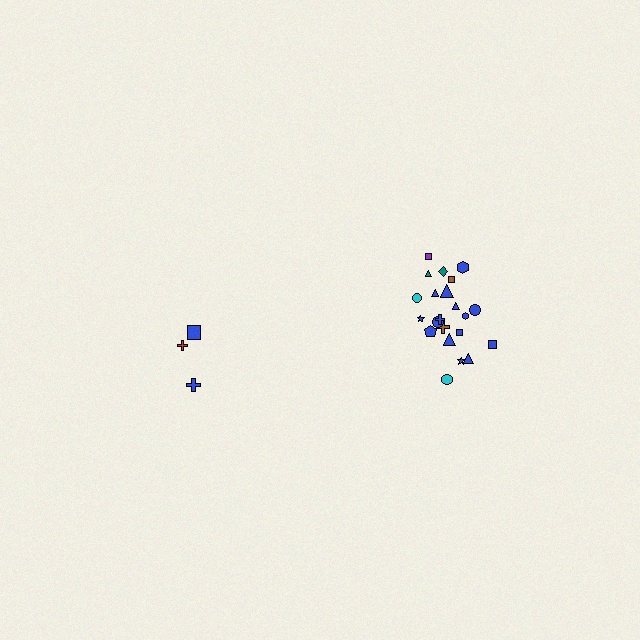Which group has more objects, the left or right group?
The right group.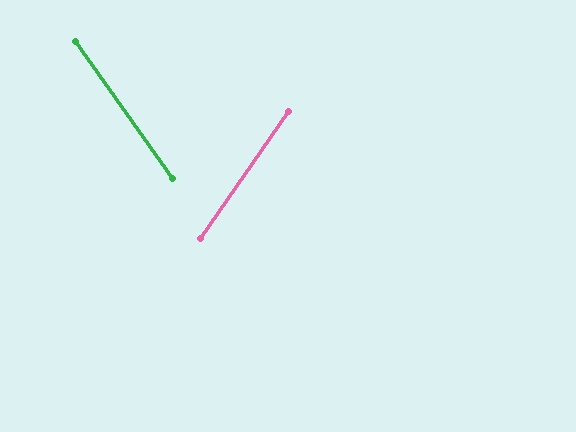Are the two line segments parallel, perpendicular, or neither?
Neither parallel nor perpendicular — they differ by about 70°.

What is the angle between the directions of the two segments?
Approximately 70 degrees.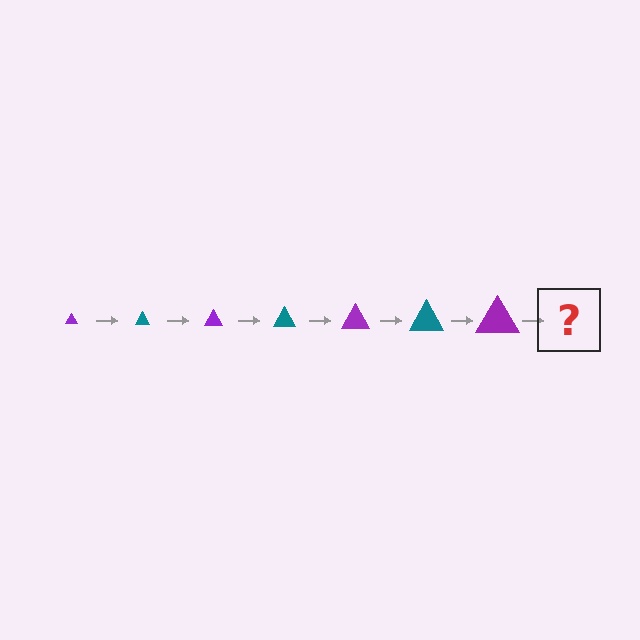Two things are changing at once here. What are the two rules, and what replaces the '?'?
The two rules are that the triangle grows larger each step and the color cycles through purple and teal. The '?' should be a teal triangle, larger than the previous one.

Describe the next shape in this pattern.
It should be a teal triangle, larger than the previous one.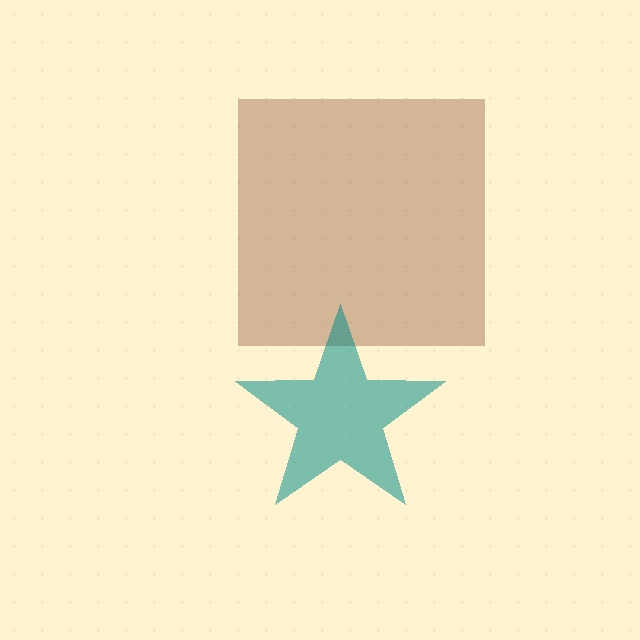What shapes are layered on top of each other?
The layered shapes are: a brown square, a teal star.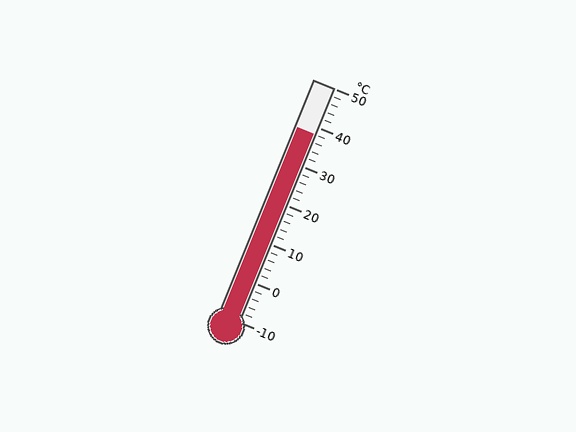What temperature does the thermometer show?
The thermometer shows approximately 38°C.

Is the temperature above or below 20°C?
The temperature is above 20°C.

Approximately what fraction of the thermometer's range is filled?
The thermometer is filled to approximately 80% of its range.